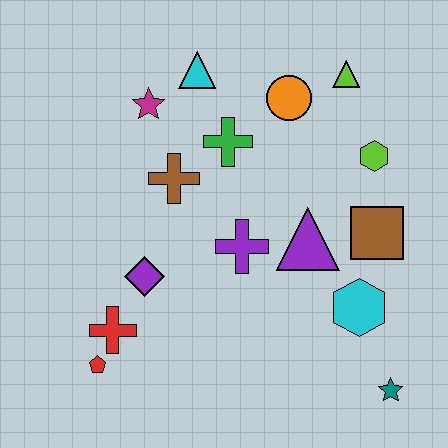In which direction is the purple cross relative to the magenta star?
The purple cross is below the magenta star.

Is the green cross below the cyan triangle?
Yes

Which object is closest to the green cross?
The brown cross is closest to the green cross.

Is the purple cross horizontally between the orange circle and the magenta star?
Yes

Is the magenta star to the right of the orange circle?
No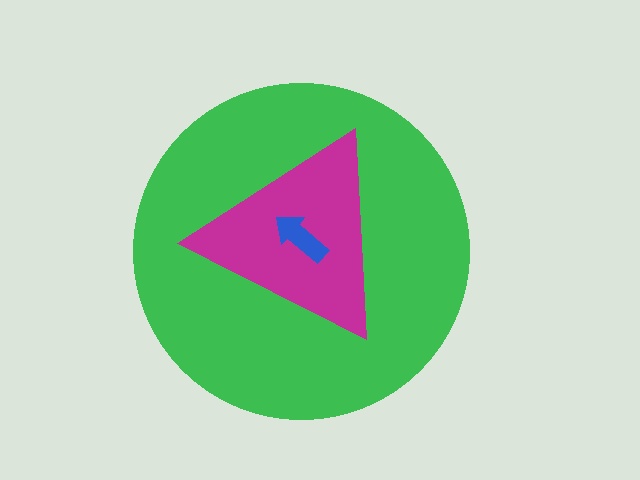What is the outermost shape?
The green circle.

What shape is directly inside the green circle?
The magenta triangle.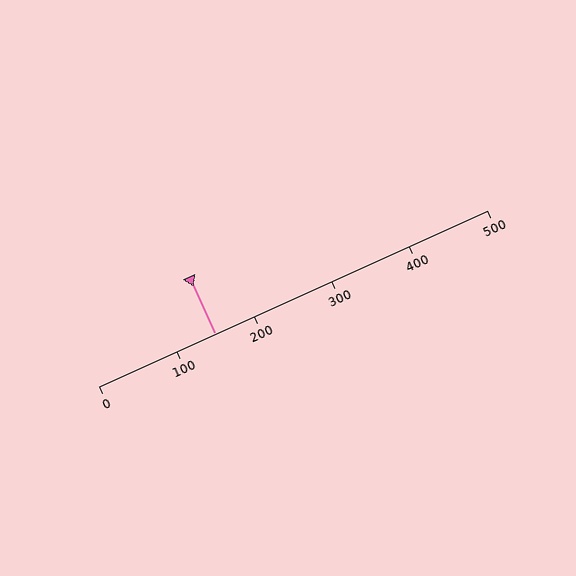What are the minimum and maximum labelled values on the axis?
The axis runs from 0 to 500.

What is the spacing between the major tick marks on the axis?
The major ticks are spaced 100 apart.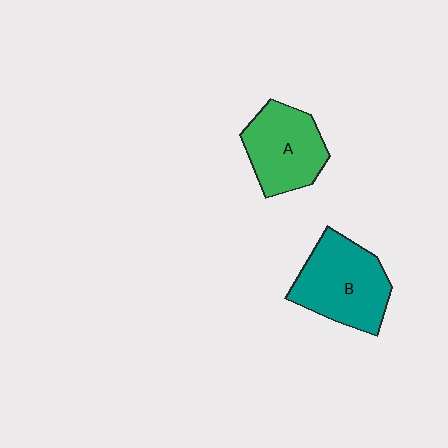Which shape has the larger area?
Shape B (teal).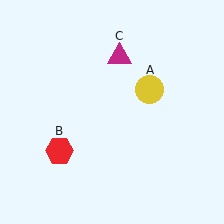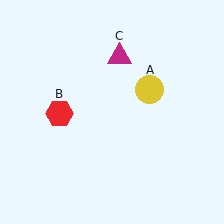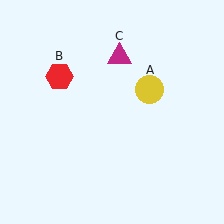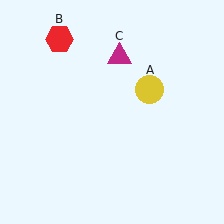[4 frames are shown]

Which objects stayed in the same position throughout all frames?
Yellow circle (object A) and magenta triangle (object C) remained stationary.